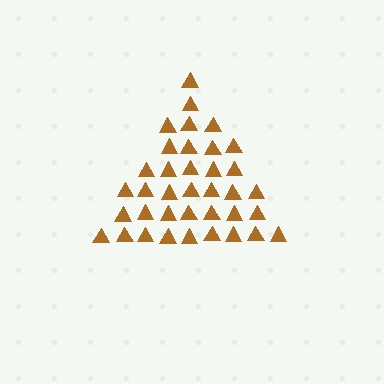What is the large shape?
The large shape is a triangle.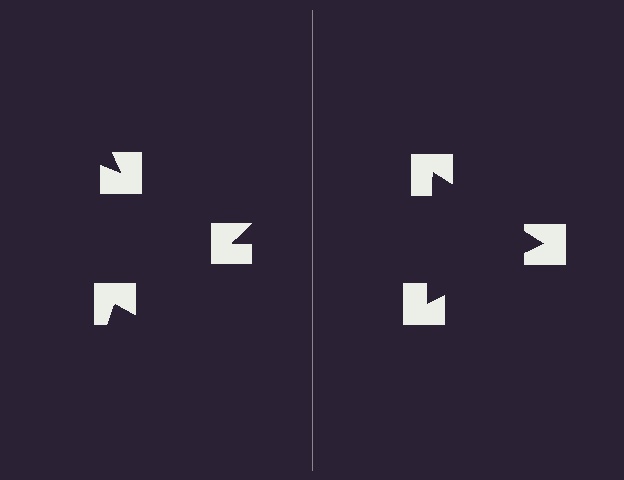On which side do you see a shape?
An illusory triangle appears on the right side. On the left side the wedge cuts are rotated, so no coherent shape forms.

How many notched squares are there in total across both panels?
6 — 3 on each side.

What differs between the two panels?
The notched squares are positioned identically on both sides; only the wedge orientations differ. On the right they align to a triangle; on the left they are misaligned.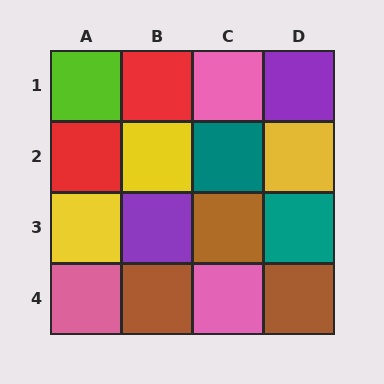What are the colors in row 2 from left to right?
Red, yellow, teal, yellow.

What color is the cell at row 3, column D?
Teal.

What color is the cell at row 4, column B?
Brown.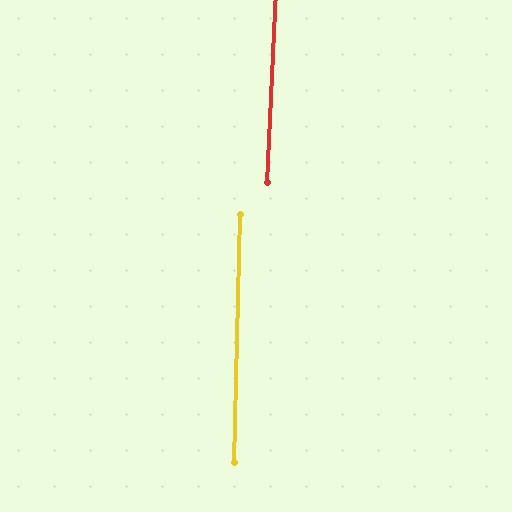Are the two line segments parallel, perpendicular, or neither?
Parallel — their directions differ by only 1.3°.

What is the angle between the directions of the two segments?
Approximately 1 degree.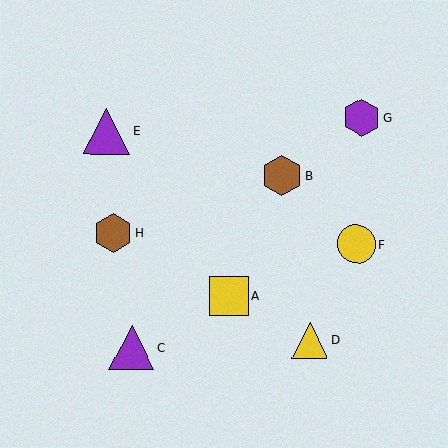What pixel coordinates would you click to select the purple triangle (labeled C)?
Click at (132, 347) to select the purple triangle C.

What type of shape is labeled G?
Shape G is a purple hexagon.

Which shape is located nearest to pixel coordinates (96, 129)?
The purple triangle (labeled E) at (107, 131) is nearest to that location.